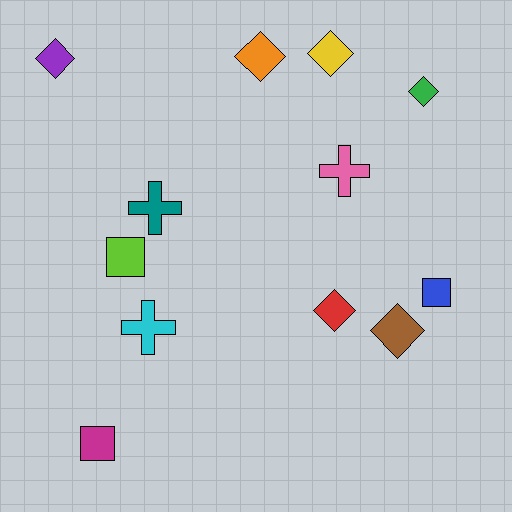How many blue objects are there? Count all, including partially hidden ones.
There is 1 blue object.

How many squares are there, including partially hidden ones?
There are 3 squares.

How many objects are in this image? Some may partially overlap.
There are 12 objects.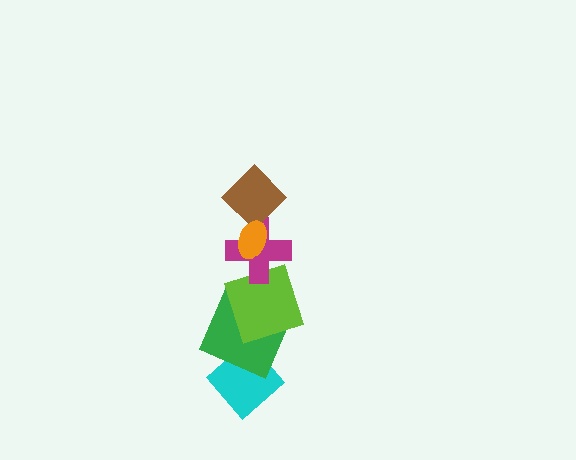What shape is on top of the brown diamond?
The orange ellipse is on top of the brown diamond.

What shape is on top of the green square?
The lime square is on top of the green square.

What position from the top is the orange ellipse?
The orange ellipse is 1st from the top.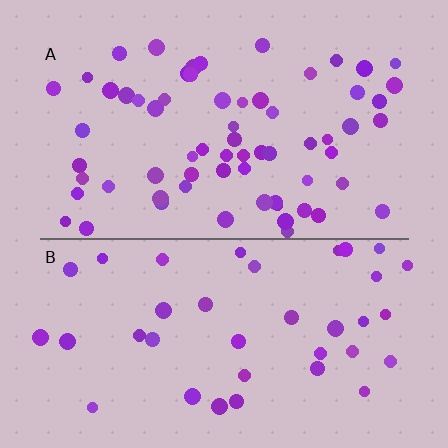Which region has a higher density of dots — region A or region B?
A (the top).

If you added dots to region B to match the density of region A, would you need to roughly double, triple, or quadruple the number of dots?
Approximately double.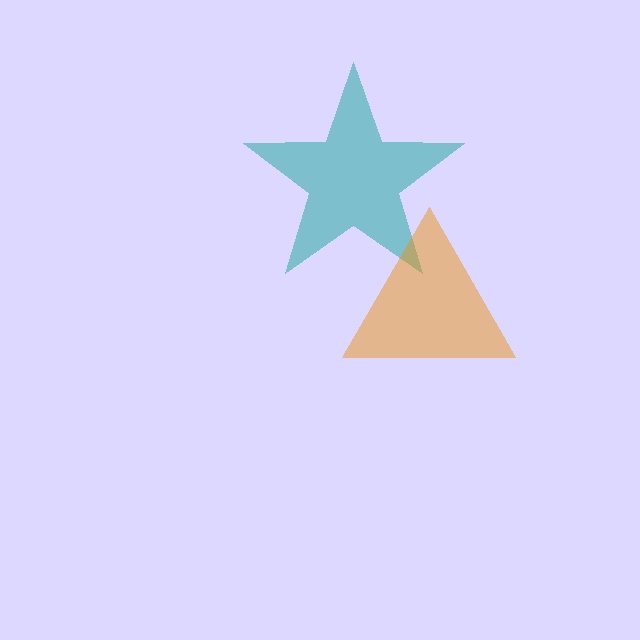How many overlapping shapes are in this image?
There are 2 overlapping shapes in the image.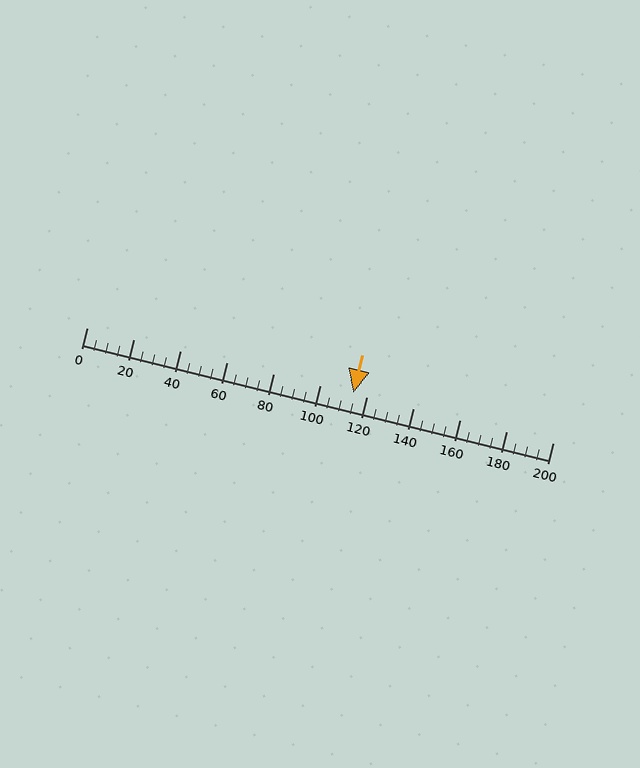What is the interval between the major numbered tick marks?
The major tick marks are spaced 20 units apart.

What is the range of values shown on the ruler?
The ruler shows values from 0 to 200.